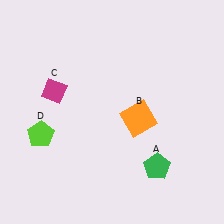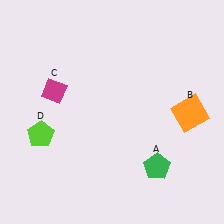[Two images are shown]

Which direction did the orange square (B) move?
The orange square (B) moved right.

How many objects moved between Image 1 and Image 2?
1 object moved between the two images.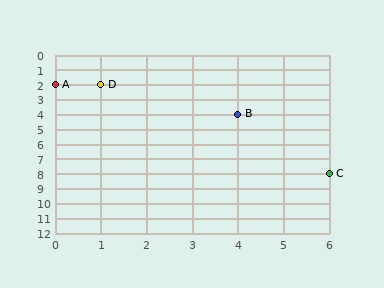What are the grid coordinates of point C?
Point C is at grid coordinates (6, 8).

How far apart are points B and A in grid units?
Points B and A are 4 columns and 2 rows apart (about 4.5 grid units diagonally).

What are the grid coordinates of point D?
Point D is at grid coordinates (1, 2).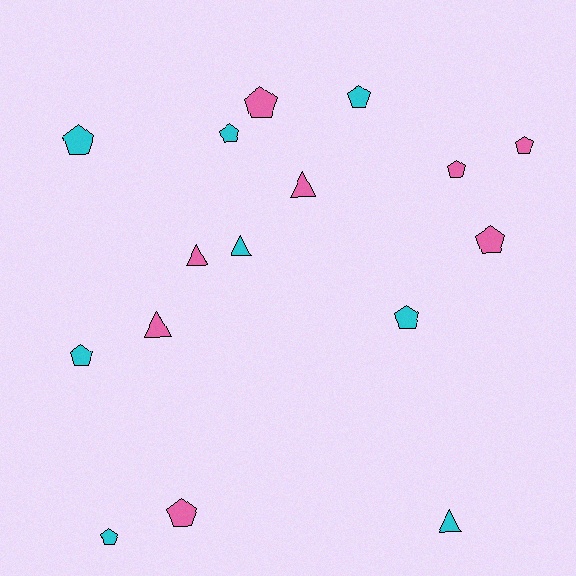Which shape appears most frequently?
Pentagon, with 11 objects.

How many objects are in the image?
There are 16 objects.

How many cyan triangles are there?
There are 2 cyan triangles.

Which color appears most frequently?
Cyan, with 8 objects.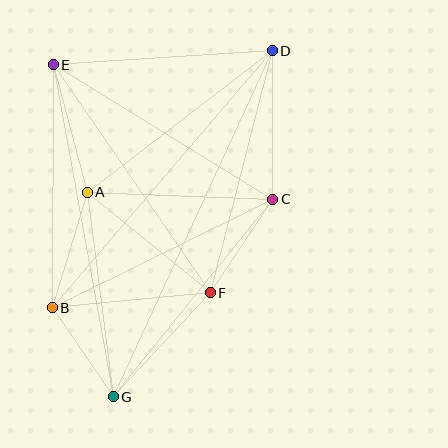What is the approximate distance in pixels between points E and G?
The distance between E and G is approximately 337 pixels.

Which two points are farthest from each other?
Points D and G are farthest from each other.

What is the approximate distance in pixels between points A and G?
The distance between A and G is approximately 206 pixels.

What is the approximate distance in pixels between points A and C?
The distance between A and C is approximately 186 pixels.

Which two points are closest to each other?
Points B and G are closest to each other.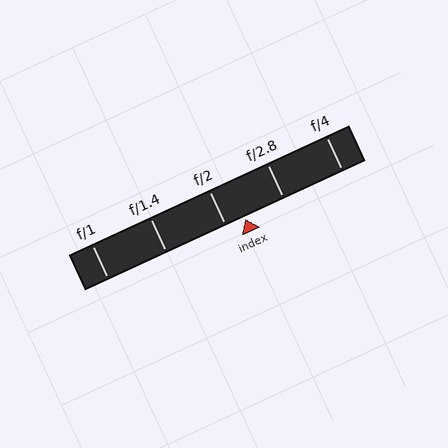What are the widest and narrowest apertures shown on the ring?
The widest aperture shown is f/1 and the narrowest is f/4.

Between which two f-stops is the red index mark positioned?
The index mark is between f/2 and f/2.8.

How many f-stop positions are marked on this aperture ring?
There are 5 f-stop positions marked.